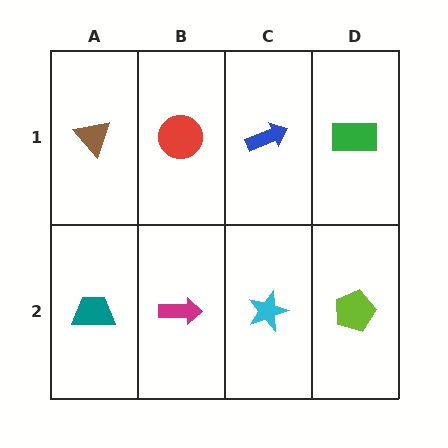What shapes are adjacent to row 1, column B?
A magenta arrow (row 2, column B), a brown triangle (row 1, column A), a blue arrow (row 1, column C).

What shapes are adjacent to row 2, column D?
A green rectangle (row 1, column D), a cyan star (row 2, column C).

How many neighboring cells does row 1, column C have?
3.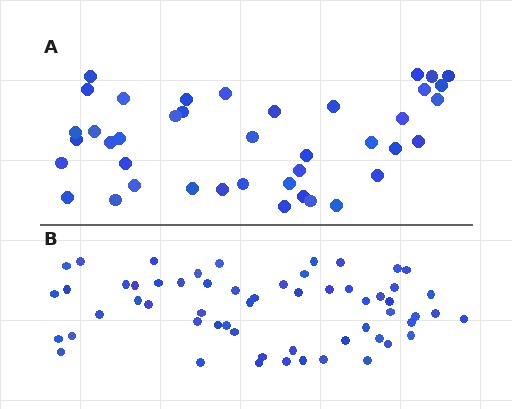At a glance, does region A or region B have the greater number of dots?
Region B (the bottom region) has more dots.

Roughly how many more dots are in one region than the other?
Region B has approximately 15 more dots than region A.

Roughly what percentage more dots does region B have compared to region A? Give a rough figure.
About 40% more.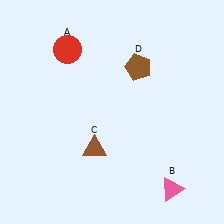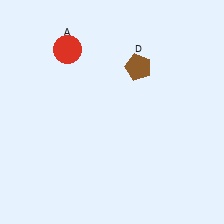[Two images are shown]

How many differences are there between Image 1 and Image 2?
There are 2 differences between the two images.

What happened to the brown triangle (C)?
The brown triangle (C) was removed in Image 2. It was in the bottom-left area of Image 1.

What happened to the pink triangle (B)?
The pink triangle (B) was removed in Image 2. It was in the bottom-right area of Image 1.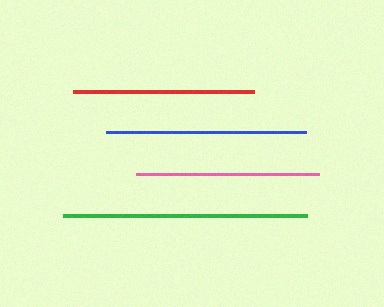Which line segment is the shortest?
The red line is the shortest at approximately 181 pixels.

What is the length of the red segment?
The red segment is approximately 181 pixels long.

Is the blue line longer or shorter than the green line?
The green line is longer than the blue line.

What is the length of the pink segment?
The pink segment is approximately 182 pixels long.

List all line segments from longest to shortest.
From longest to shortest: green, blue, pink, red.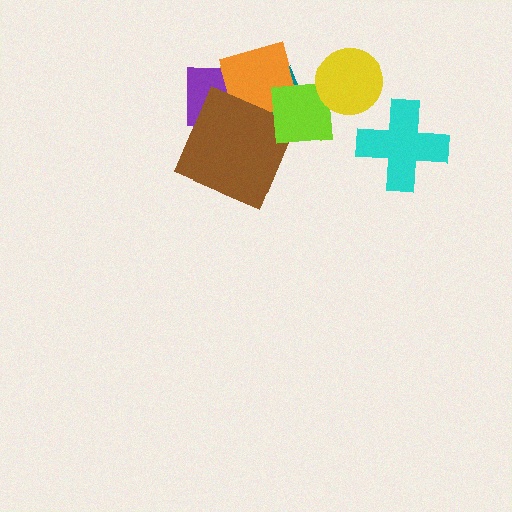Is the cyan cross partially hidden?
No, no other shape covers it.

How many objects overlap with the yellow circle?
1 object overlaps with the yellow circle.